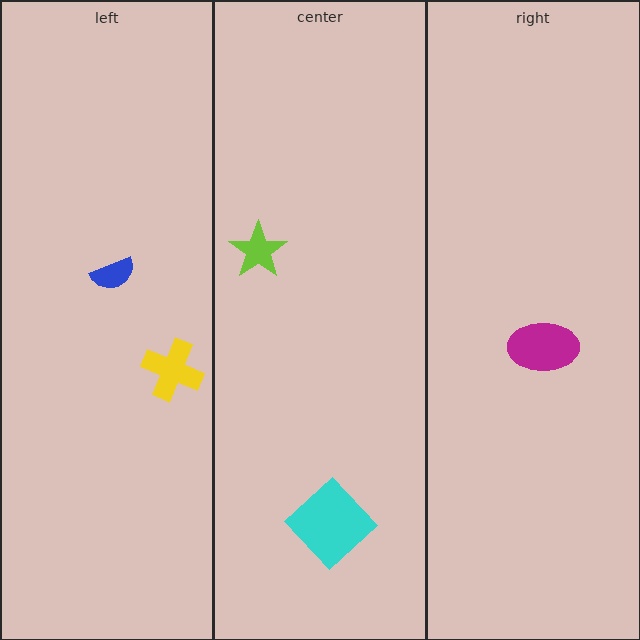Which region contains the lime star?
The center region.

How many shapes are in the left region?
2.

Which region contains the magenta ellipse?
The right region.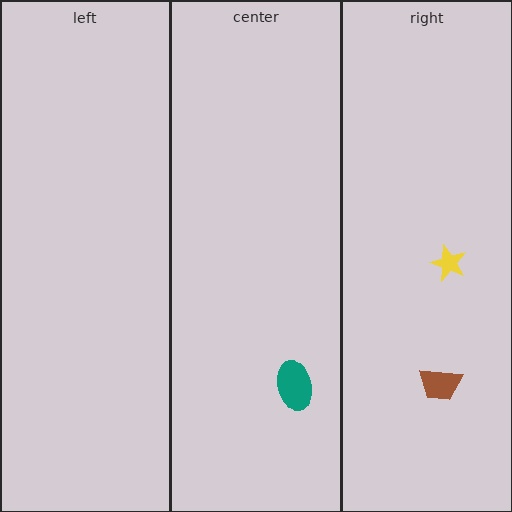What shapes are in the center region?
The teal ellipse.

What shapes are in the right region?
The yellow star, the brown trapezoid.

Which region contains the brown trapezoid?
The right region.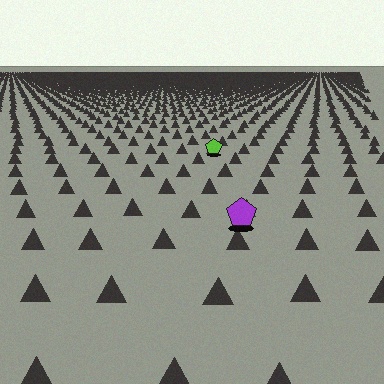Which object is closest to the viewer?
The purple pentagon is closest. The texture marks near it are larger and more spread out.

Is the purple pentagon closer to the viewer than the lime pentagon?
Yes. The purple pentagon is closer — you can tell from the texture gradient: the ground texture is coarser near it.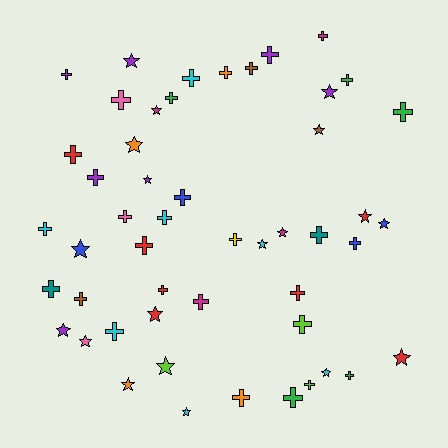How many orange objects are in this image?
There are 4 orange objects.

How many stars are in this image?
There are 19 stars.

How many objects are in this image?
There are 50 objects.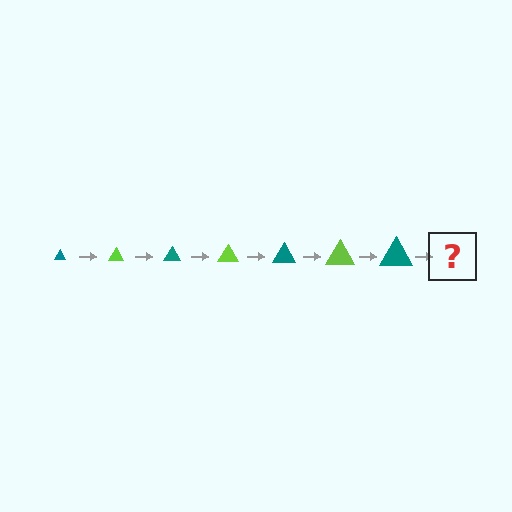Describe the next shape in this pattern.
It should be a lime triangle, larger than the previous one.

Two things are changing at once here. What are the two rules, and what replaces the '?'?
The two rules are that the triangle grows larger each step and the color cycles through teal and lime. The '?' should be a lime triangle, larger than the previous one.